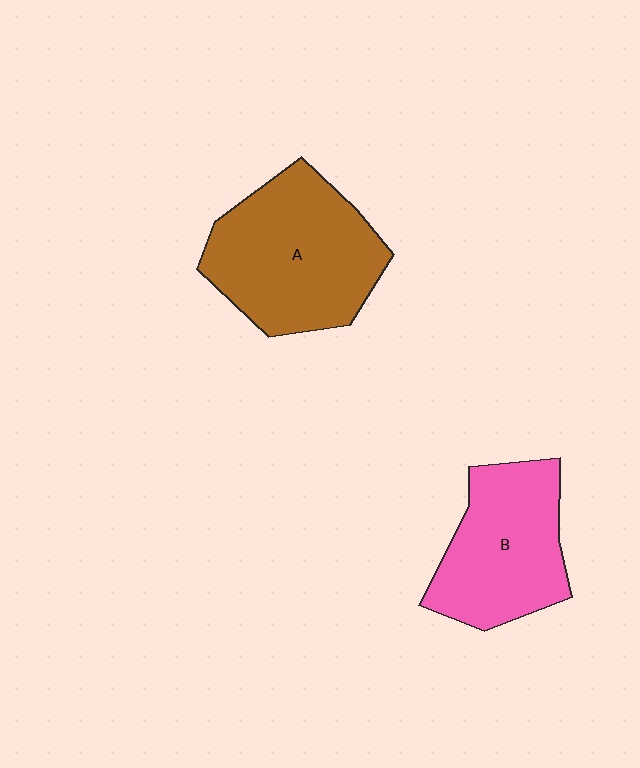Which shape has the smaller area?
Shape B (pink).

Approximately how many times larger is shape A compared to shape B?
Approximately 1.2 times.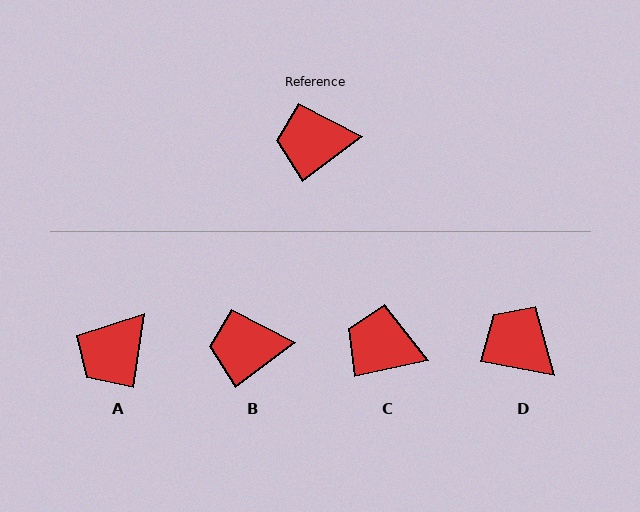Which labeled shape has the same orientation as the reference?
B.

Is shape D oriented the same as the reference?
No, it is off by about 48 degrees.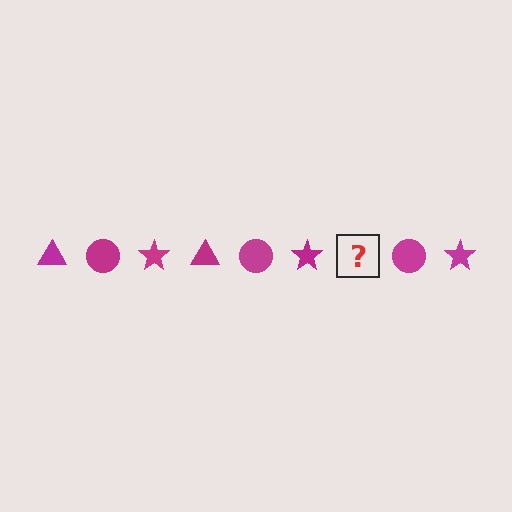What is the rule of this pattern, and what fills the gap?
The rule is that the pattern cycles through triangle, circle, star shapes in magenta. The gap should be filled with a magenta triangle.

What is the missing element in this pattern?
The missing element is a magenta triangle.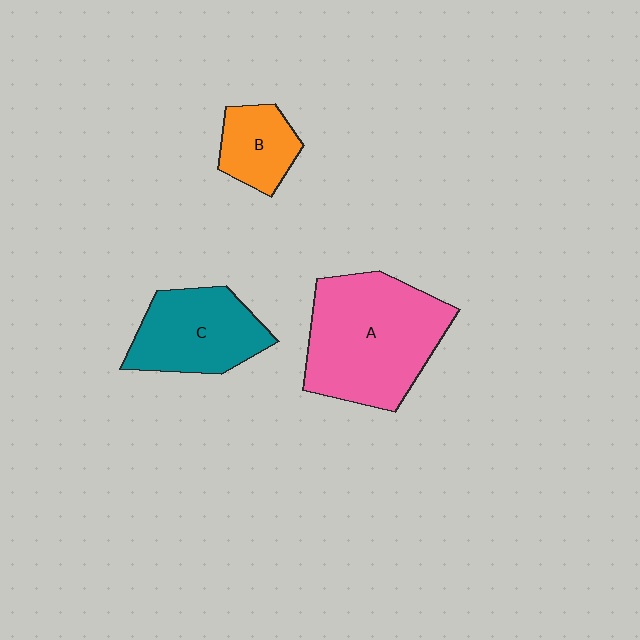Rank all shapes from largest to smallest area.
From largest to smallest: A (pink), C (teal), B (orange).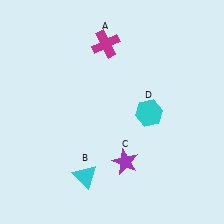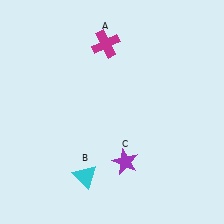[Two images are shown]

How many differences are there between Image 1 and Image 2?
There is 1 difference between the two images.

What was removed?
The cyan hexagon (D) was removed in Image 2.